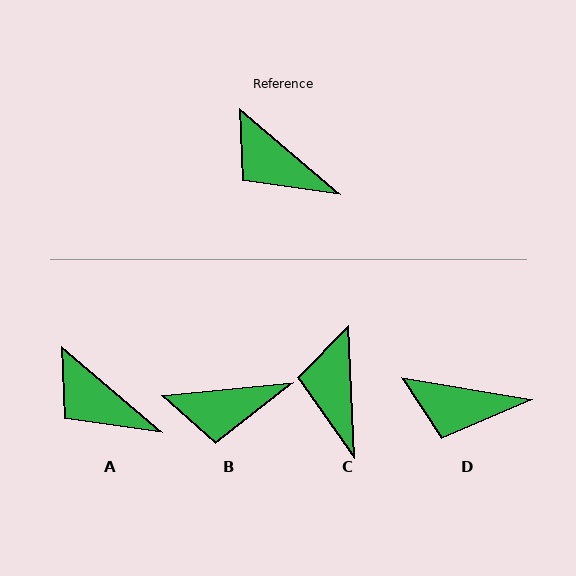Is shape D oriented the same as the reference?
No, it is off by about 31 degrees.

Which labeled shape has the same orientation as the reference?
A.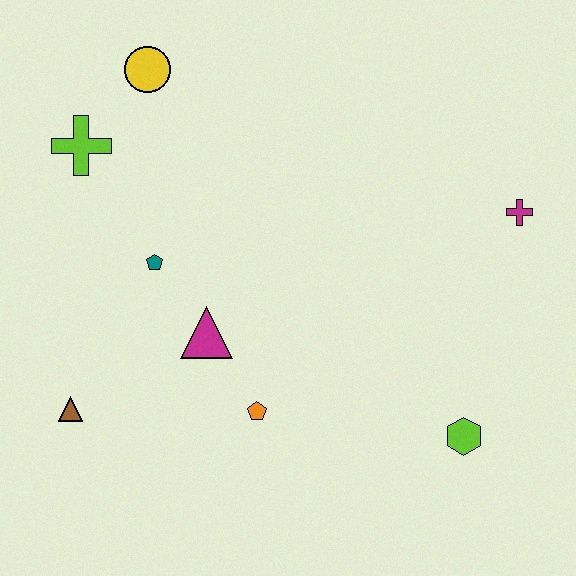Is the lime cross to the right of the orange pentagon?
No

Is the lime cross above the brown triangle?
Yes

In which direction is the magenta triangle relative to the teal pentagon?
The magenta triangle is below the teal pentagon.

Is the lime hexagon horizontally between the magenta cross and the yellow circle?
Yes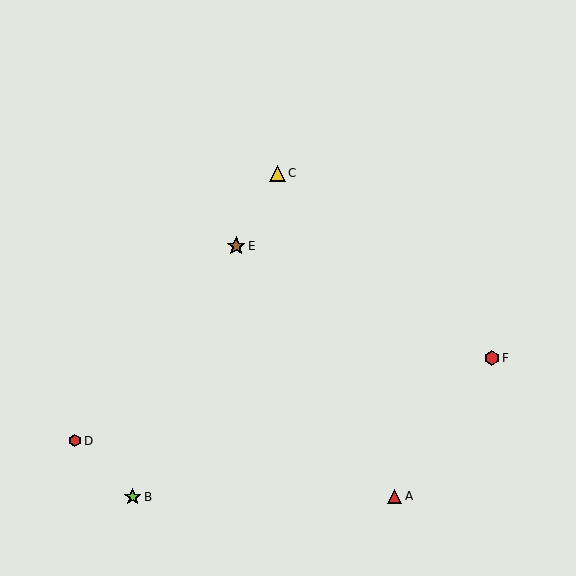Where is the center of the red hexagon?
The center of the red hexagon is at (492, 358).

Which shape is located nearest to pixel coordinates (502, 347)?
The red hexagon (labeled F) at (492, 358) is nearest to that location.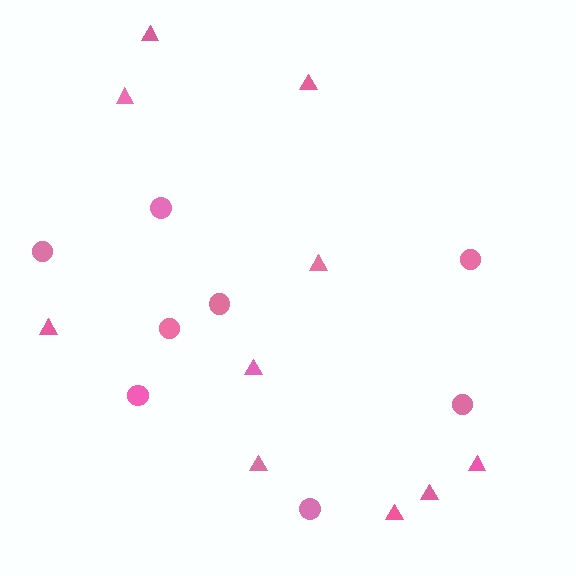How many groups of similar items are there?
There are 2 groups: one group of circles (8) and one group of triangles (10).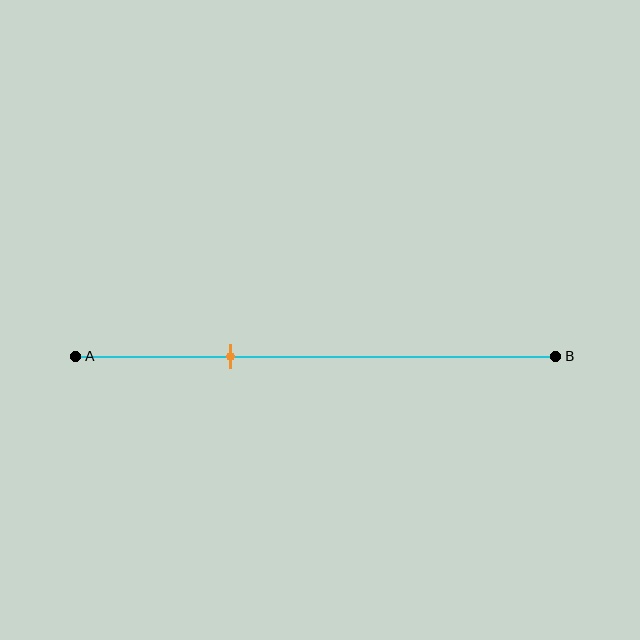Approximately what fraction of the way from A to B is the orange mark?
The orange mark is approximately 30% of the way from A to B.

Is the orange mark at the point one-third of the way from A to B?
Yes, the mark is approximately at the one-third point.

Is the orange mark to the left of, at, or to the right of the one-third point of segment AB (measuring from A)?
The orange mark is approximately at the one-third point of segment AB.